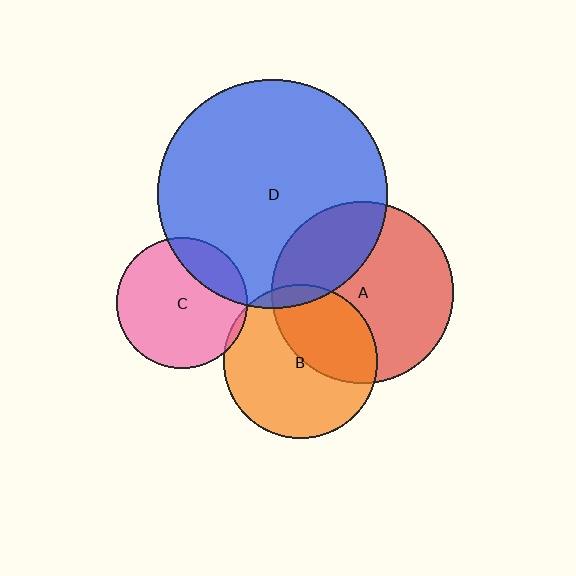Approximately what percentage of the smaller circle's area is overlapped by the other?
Approximately 20%.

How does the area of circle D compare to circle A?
Approximately 1.6 times.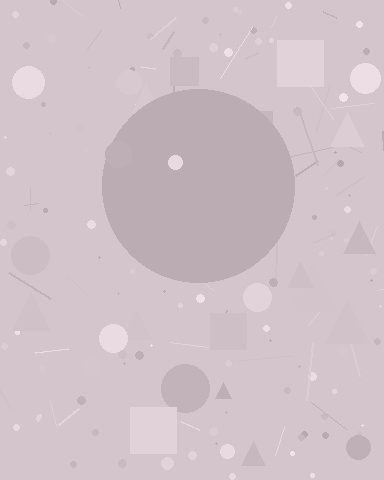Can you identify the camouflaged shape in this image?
The camouflaged shape is a circle.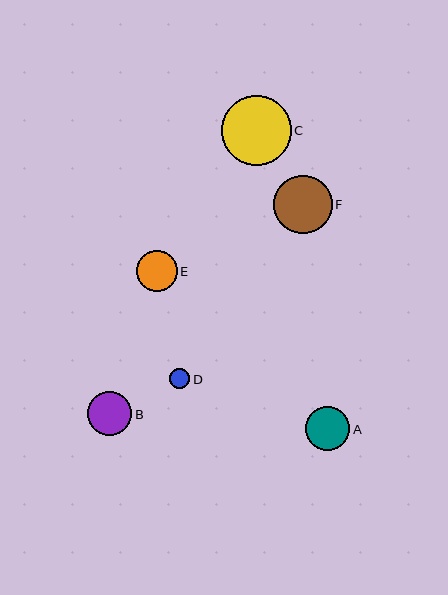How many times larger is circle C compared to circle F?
Circle C is approximately 1.2 times the size of circle F.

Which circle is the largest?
Circle C is the largest with a size of approximately 70 pixels.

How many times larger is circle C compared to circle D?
Circle C is approximately 3.4 times the size of circle D.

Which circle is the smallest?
Circle D is the smallest with a size of approximately 20 pixels.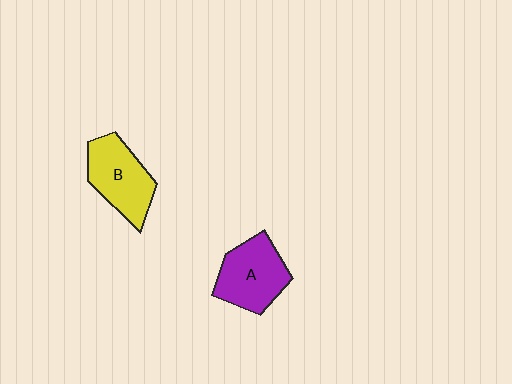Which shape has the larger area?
Shape A (purple).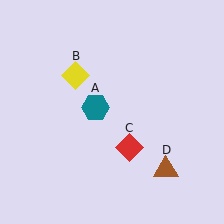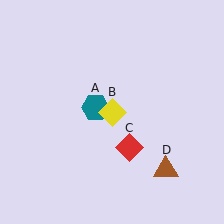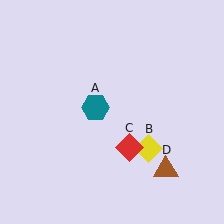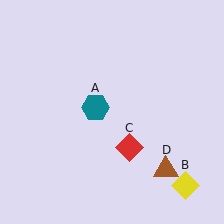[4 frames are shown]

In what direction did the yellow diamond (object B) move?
The yellow diamond (object B) moved down and to the right.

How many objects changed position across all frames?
1 object changed position: yellow diamond (object B).